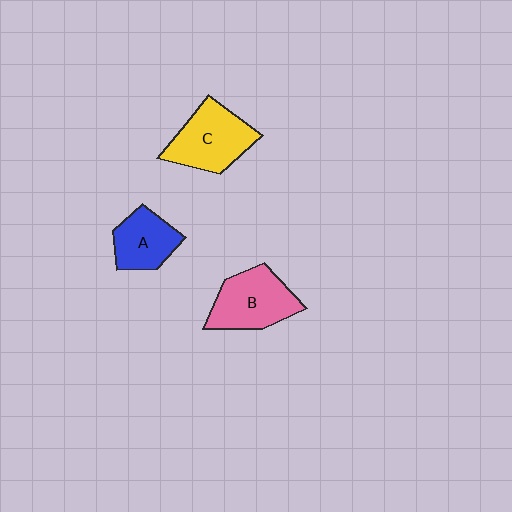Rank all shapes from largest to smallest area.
From largest to smallest: C (yellow), B (pink), A (blue).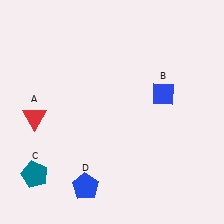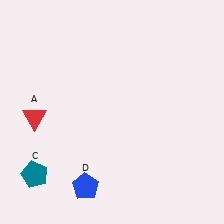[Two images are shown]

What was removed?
The blue diamond (B) was removed in Image 2.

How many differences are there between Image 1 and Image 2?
There is 1 difference between the two images.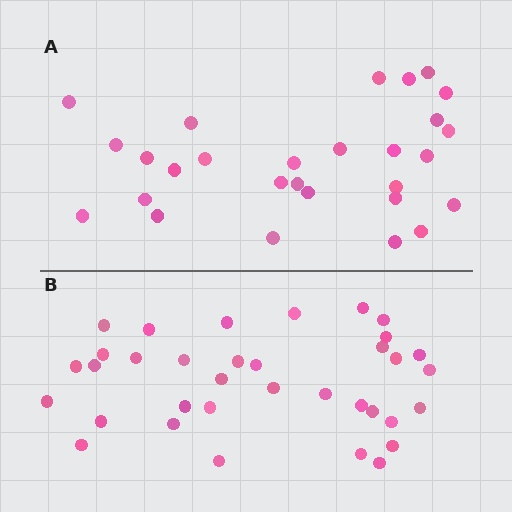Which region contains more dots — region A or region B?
Region B (the bottom region) has more dots.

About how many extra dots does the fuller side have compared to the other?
Region B has roughly 8 or so more dots than region A.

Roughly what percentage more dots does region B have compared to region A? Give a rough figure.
About 25% more.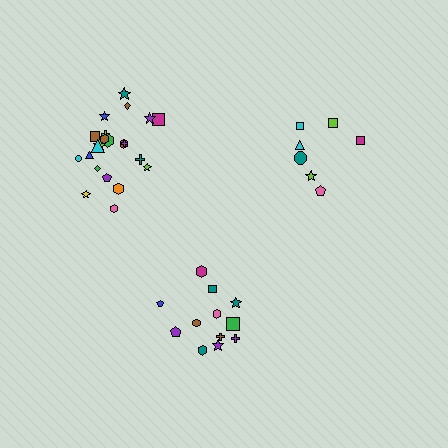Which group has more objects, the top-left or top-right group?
The top-left group.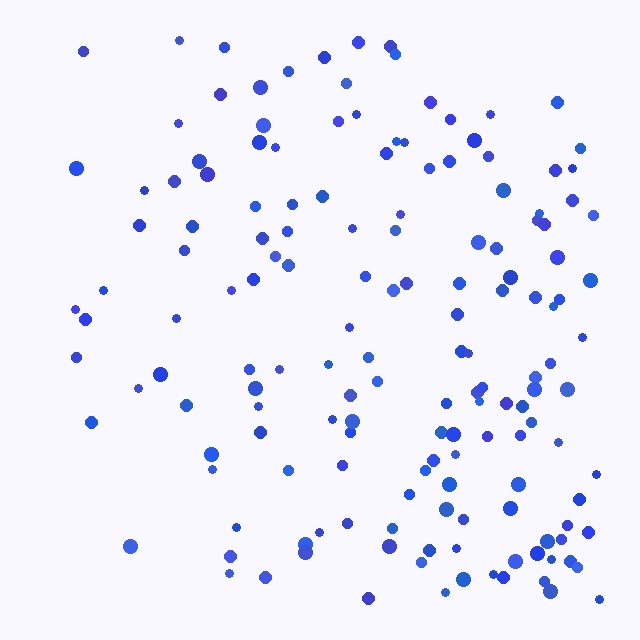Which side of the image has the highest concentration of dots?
The right.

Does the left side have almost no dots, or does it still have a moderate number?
Still a moderate number, just noticeably fewer than the right.